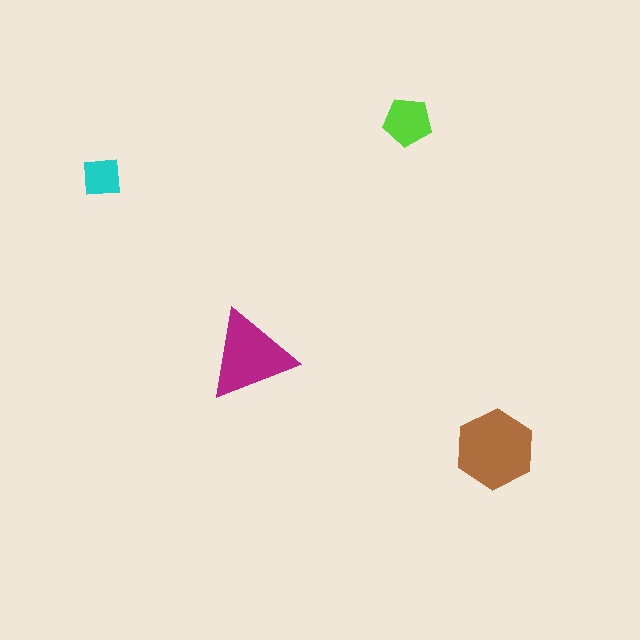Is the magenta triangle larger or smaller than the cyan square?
Larger.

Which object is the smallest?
The cyan square.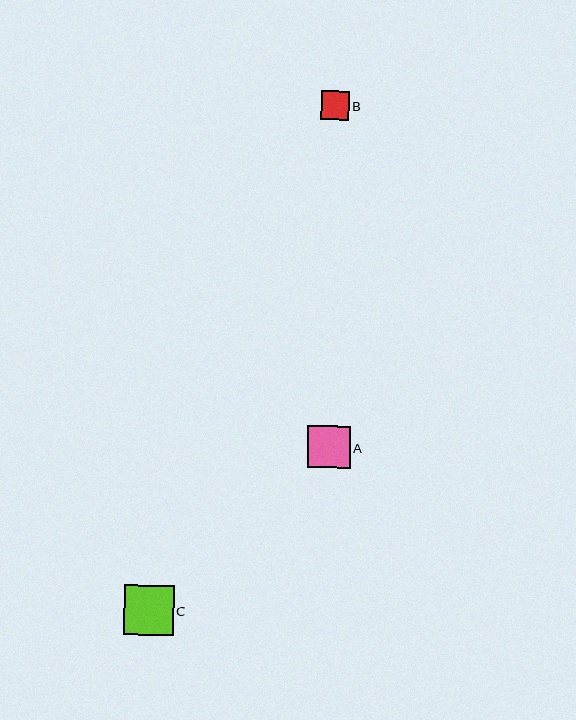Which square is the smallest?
Square B is the smallest with a size of approximately 28 pixels.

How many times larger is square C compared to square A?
Square C is approximately 1.2 times the size of square A.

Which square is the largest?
Square C is the largest with a size of approximately 50 pixels.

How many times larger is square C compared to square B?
Square C is approximately 1.8 times the size of square B.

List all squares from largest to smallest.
From largest to smallest: C, A, B.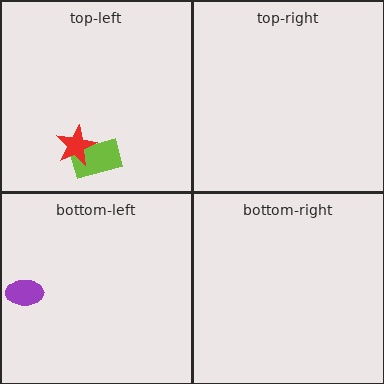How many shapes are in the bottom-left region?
1.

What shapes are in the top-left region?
The lime rectangle, the red star.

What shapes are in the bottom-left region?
The purple ellipse.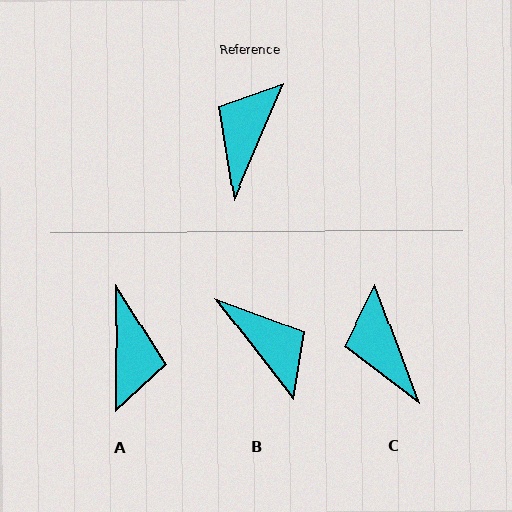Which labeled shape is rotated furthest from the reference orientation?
A, about 157 degrees away.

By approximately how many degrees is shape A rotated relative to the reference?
Approximately 157 degrees clockwise.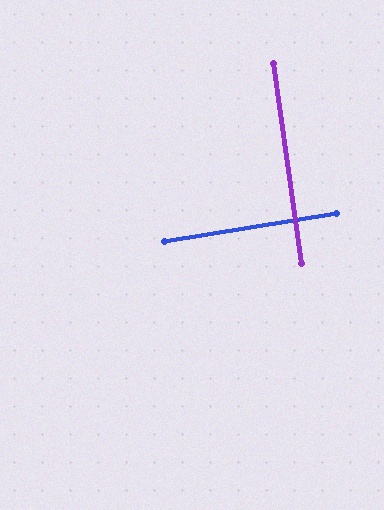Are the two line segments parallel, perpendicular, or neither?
Perpendicular — they meet at approximately 89°.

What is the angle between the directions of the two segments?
Approximately 89 degrees.